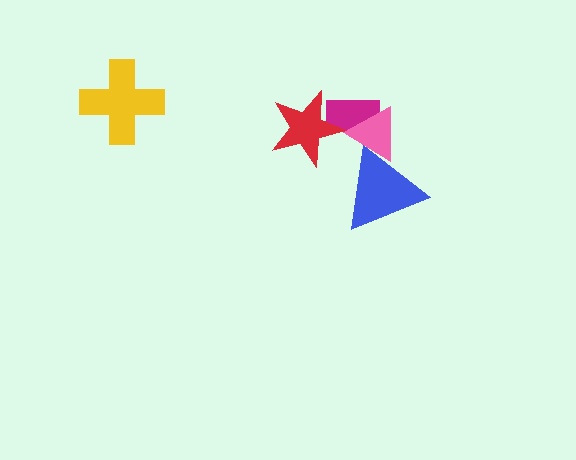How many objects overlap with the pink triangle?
2 objects overlap with the pink triangle.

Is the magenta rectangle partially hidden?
Yes, it is partially covered by another shape.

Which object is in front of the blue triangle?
The pink triangle is in front of the blue triangle.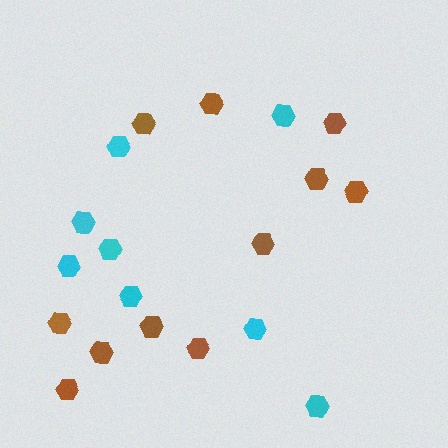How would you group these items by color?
There are 2 groups: one group of cyan hexagons (8) and one group of brown hexagons (11).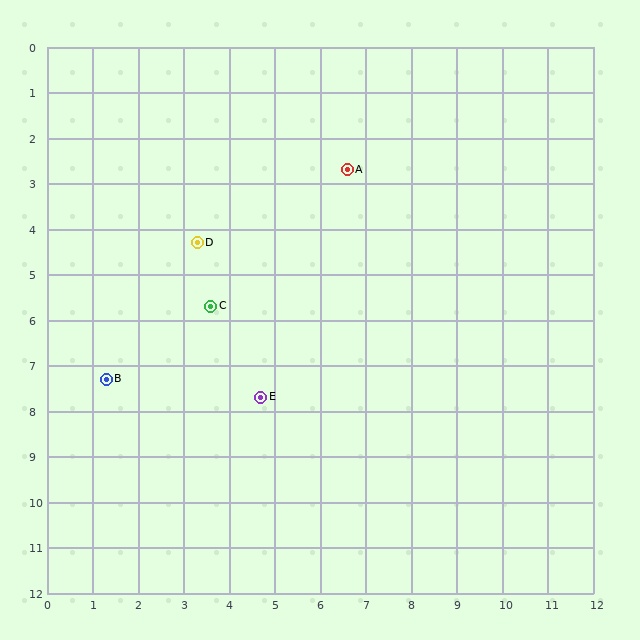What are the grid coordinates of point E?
Point E is at approximately (4.7, 7.7).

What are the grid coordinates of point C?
Point C is at approximately (3.6, 5.7).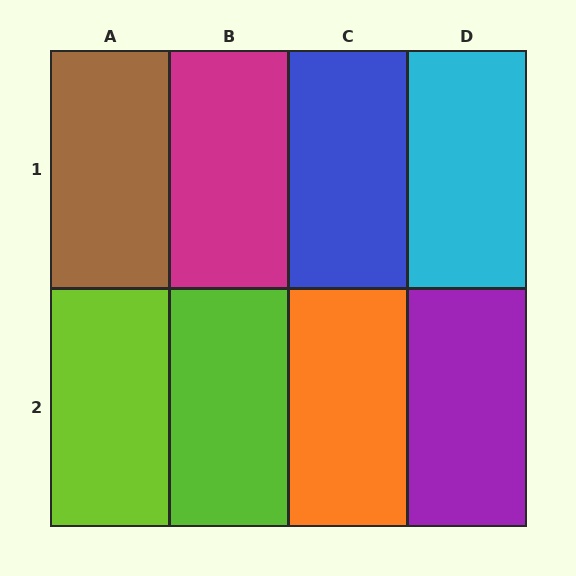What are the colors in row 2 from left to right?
Lime, lime, orange, purple.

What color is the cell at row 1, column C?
Blue.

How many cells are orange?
1 cell is orange.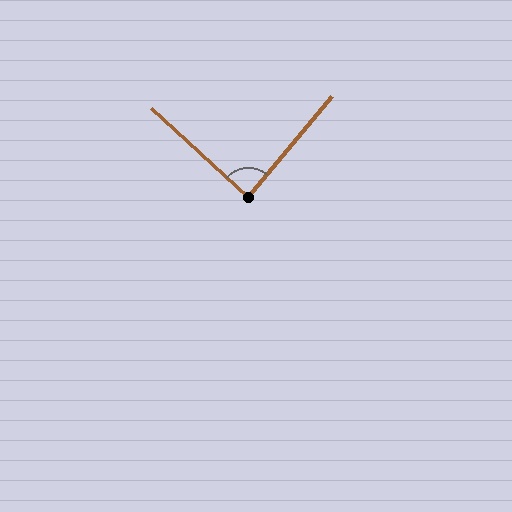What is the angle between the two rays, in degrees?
Approximately 88 degrees.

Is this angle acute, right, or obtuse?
It is approximately a right angle.